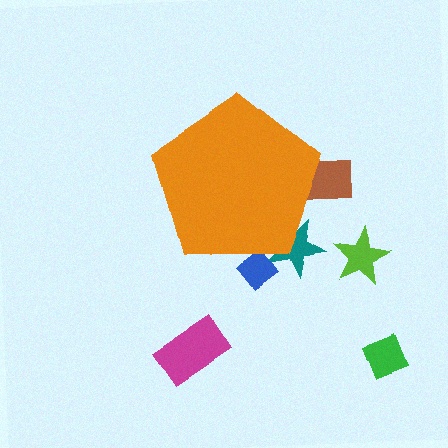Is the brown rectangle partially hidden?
Yes, the brown rectangle is partially hidden behind the orange pentagon.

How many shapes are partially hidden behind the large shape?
3 shapes are partially hidden.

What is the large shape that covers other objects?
An orange pentagon.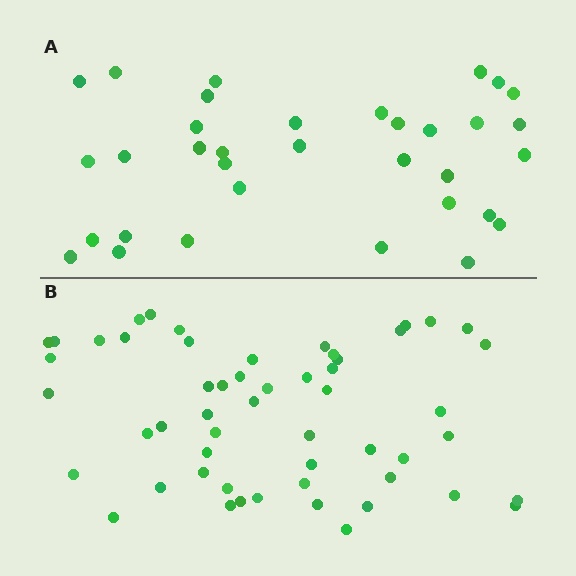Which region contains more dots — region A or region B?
Region B (the bottom region) has more dots.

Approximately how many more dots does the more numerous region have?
Region B has approximately 20 more dots than region A.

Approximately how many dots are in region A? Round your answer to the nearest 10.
About 30 dots. (The exact count is 34, which rounds to 30.)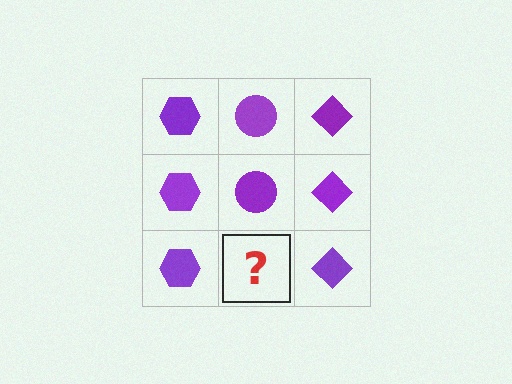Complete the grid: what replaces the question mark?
The question mark should be replaced with a purple circle.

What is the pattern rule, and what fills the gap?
The rule is that each column has a consistent shape. The gap should be filled with a purple circle.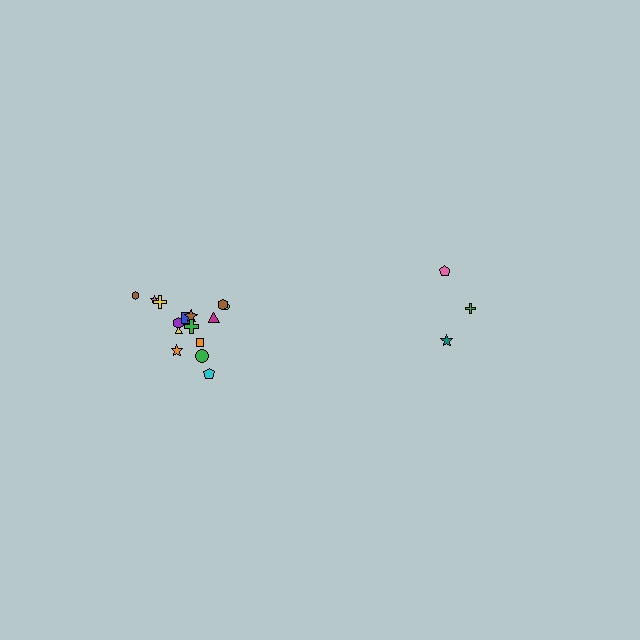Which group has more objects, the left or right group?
The left group.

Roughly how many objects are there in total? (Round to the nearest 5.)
Roughly 20 objects in total.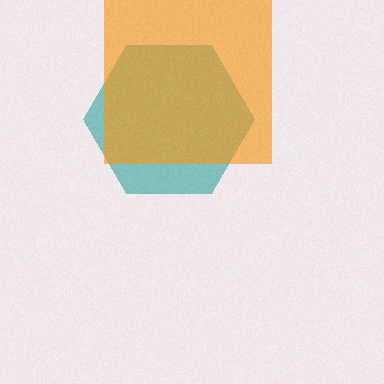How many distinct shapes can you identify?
There are 2 distinct shapes: a teal hexagon, an orange square.